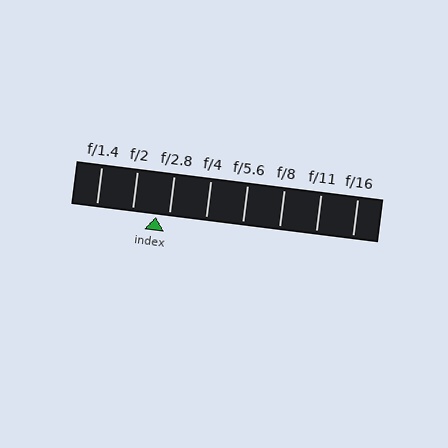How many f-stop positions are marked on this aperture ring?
There are 8 f-stop positions marked.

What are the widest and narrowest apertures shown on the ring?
The widest aperture shown is f/1.4 and the narrowest is f/16.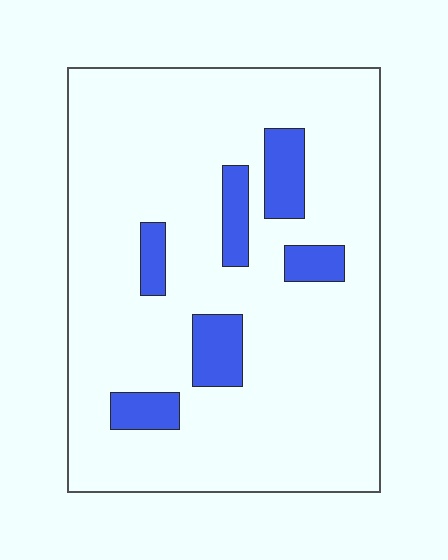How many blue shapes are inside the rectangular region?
6.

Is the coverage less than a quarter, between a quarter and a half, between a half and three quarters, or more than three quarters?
Less than a quarter.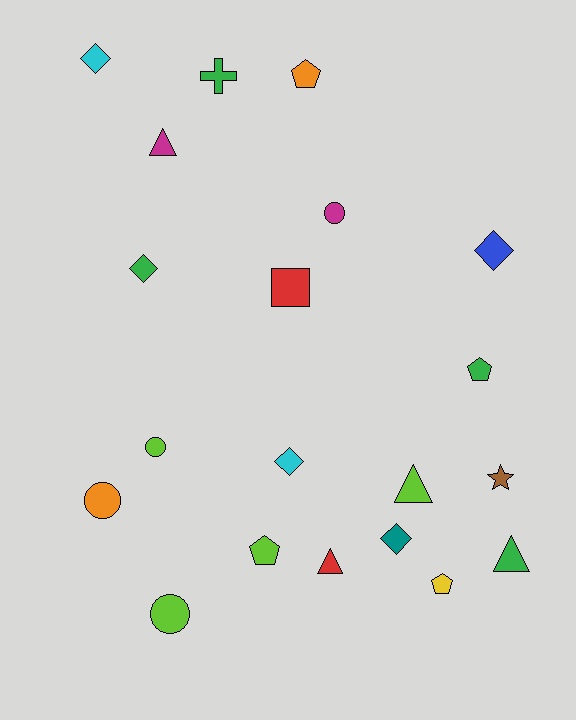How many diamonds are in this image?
There are 5 diamonds.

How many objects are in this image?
There are 20 objects.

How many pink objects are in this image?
There are no pink objects.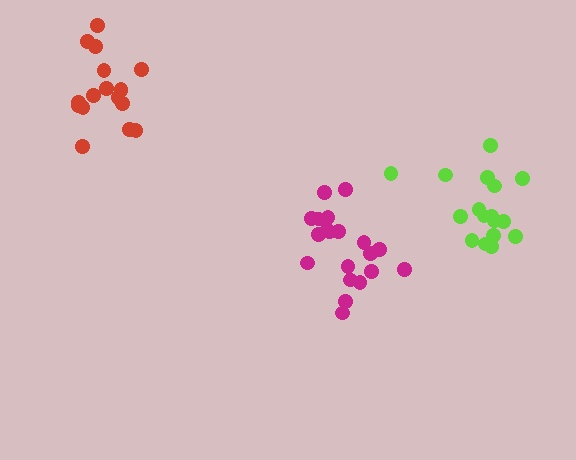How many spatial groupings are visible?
There are 3 spatial groupings.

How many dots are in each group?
Group 1: 20 dots, Group 2: 17 dots, Group 3: 17 dots (54 total).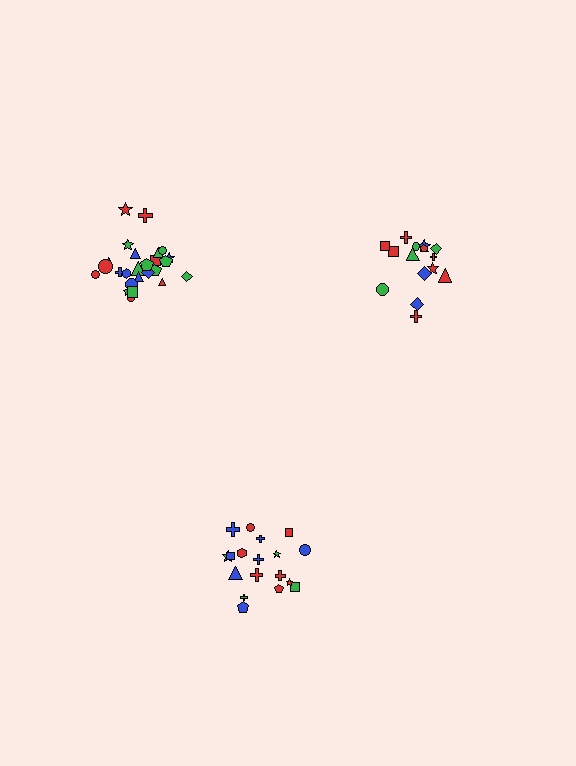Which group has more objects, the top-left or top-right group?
The top-left group.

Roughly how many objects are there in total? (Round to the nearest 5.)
Roughly 60 objects in total.